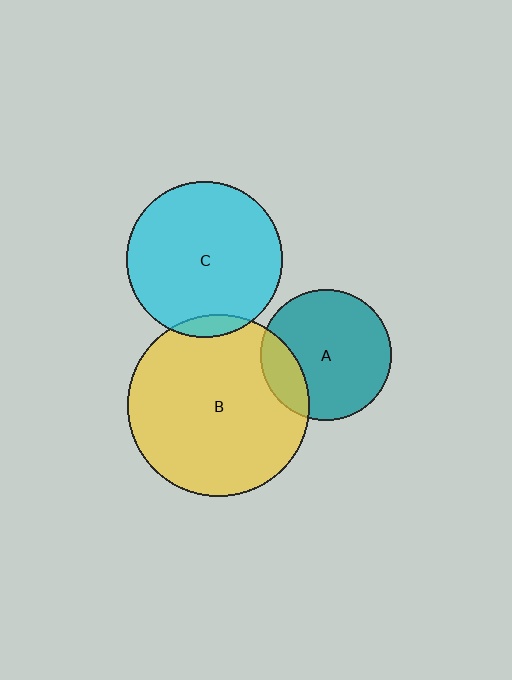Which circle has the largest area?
Circle B (yellow).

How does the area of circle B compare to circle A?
Approximately 1.9 times.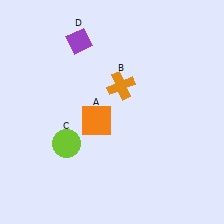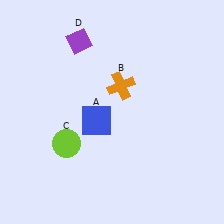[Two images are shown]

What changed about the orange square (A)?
In Image 1, A is orange. In Image 2, it changed to blue.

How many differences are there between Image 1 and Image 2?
There is 1 difference between the two images.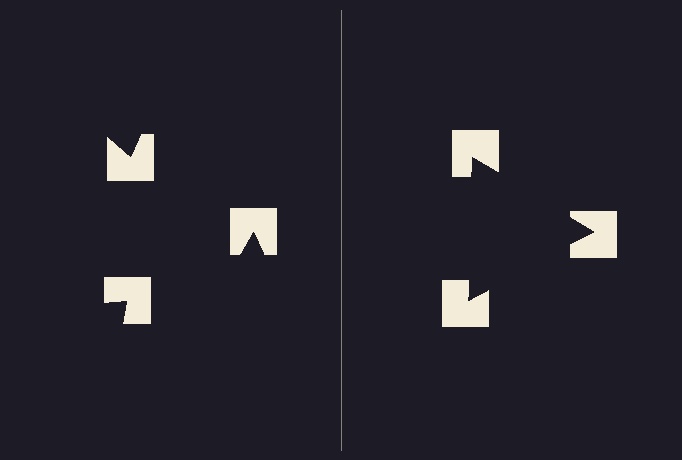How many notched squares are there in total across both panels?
6 — 3 on each side.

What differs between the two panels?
The notched squares are positioned identically on both sides; only the wedge orientations differ. On the right they align to a triangle; on the left they are misaligned.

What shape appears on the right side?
An illusory triangle.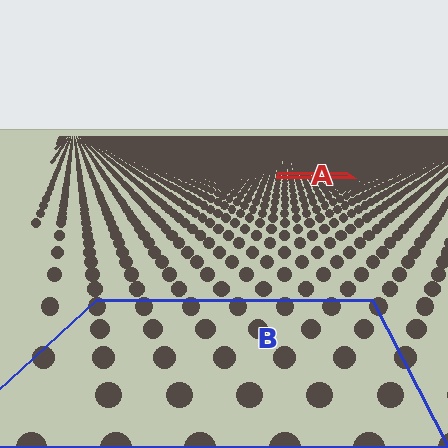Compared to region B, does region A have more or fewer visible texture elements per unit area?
Region A has more texture elements per unit area — they are packed more densely because it is farther away.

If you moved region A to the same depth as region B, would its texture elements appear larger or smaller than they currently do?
They would appear larger. At a closer depth, the same texture elements are projected at a bigger on-screen size.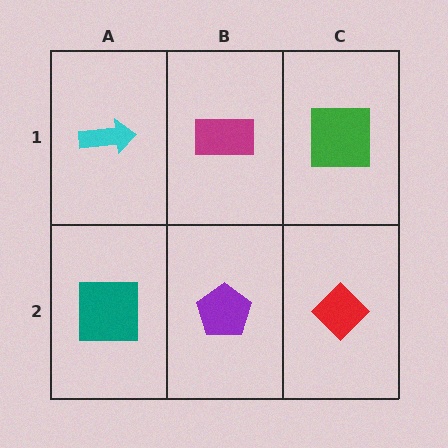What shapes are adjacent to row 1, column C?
A red diamond (row 2, column C), a magenta rectangle (row 1, column B).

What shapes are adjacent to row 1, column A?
A teal square (row 2, column A), a magenta rectangle (row 1, column B).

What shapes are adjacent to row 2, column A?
A cyan arrow (row 1, column A), a purple pentagon (row 2, column B).